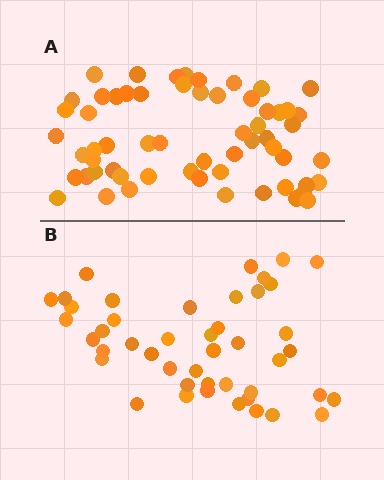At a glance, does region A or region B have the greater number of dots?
Region A (the top region) has more dots.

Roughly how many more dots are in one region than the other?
Region A has approximately 15 more dots than region B.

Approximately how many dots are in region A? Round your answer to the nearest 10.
About 60 dots.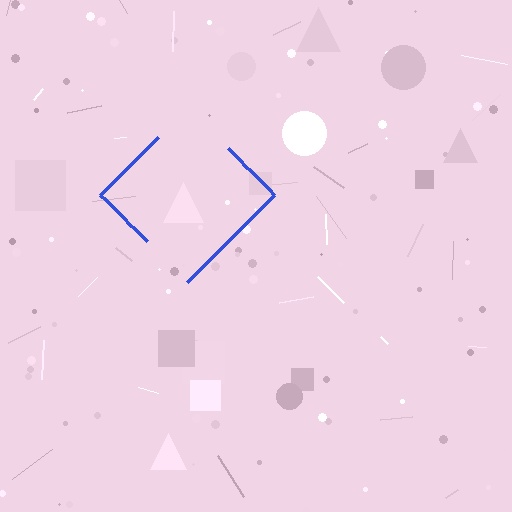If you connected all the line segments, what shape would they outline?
They would outline a diamond.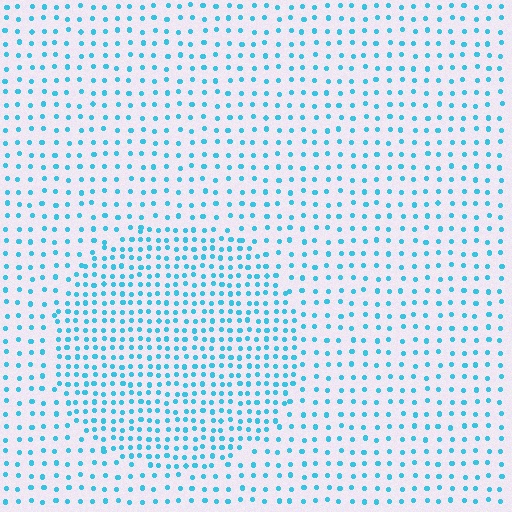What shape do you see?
I see a circle.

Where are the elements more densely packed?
The elements are more densely packed inside the circle boundary.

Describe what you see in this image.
The image contains small cyan elements arranged at two different densities. A circle-shaped region is visible where the elements are more densely packed than the surrounding area.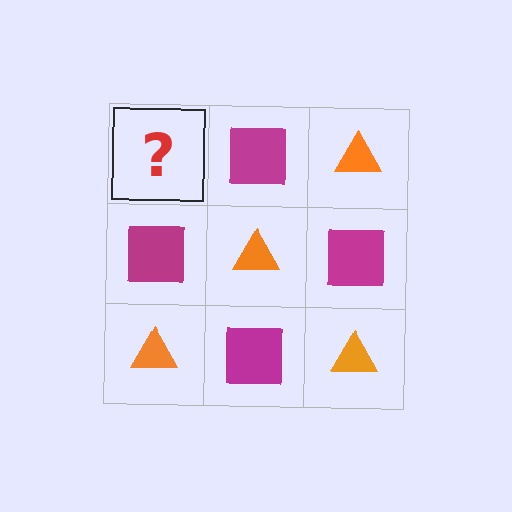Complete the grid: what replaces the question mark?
The question mark should be replaced with an orange triangle.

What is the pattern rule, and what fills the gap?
The rule is that it alternates orange triangle and magenta square in a checkerboard pattern. The gap should be filled with an orange triangle.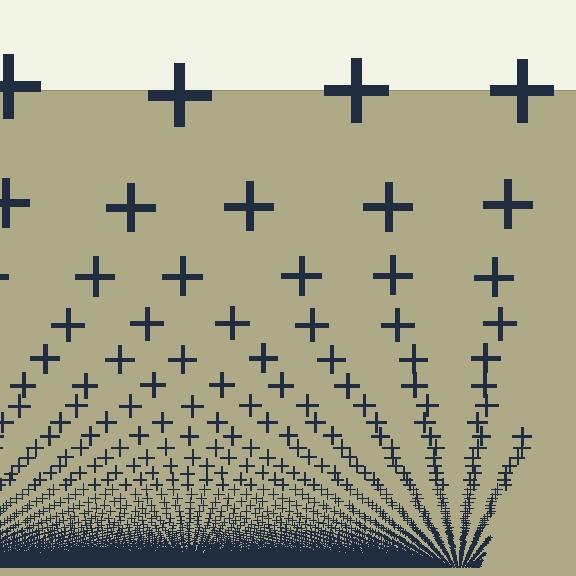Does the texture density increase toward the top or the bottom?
Density increases toward the bottom.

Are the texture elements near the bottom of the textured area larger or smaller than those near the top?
Smaller. The gradient is inverted — elements near the bottom are smaller and denser.